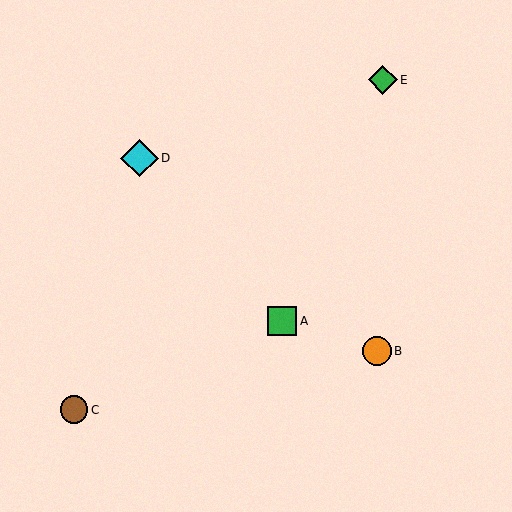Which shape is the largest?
The cyan diamond (labeled D) is the largest.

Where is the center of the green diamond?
The center of the green diamond is at (383, 80).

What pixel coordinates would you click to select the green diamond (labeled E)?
Click at (383, 80) to select the green diamond E.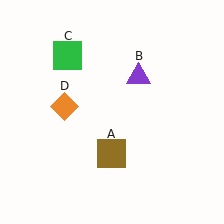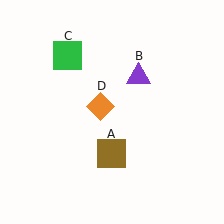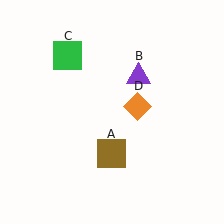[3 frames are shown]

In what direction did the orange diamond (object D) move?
The orange diamond (object D) moved right.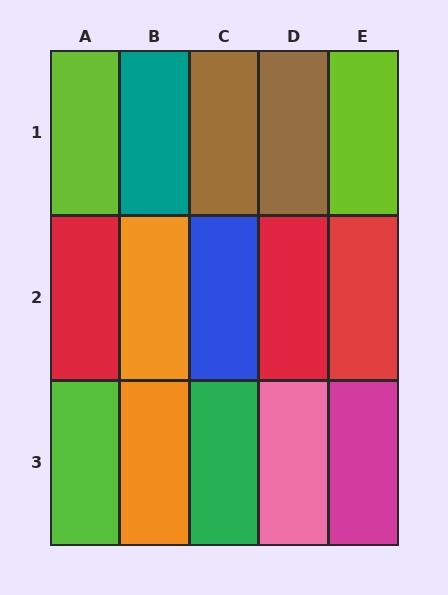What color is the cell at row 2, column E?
Red.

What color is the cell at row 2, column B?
Orange.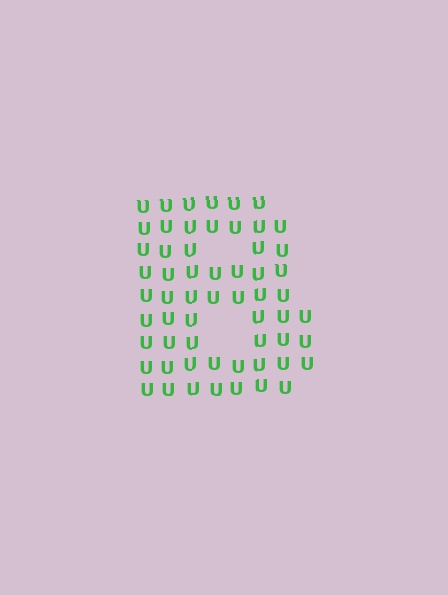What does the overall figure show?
The overall figure shows the letter B.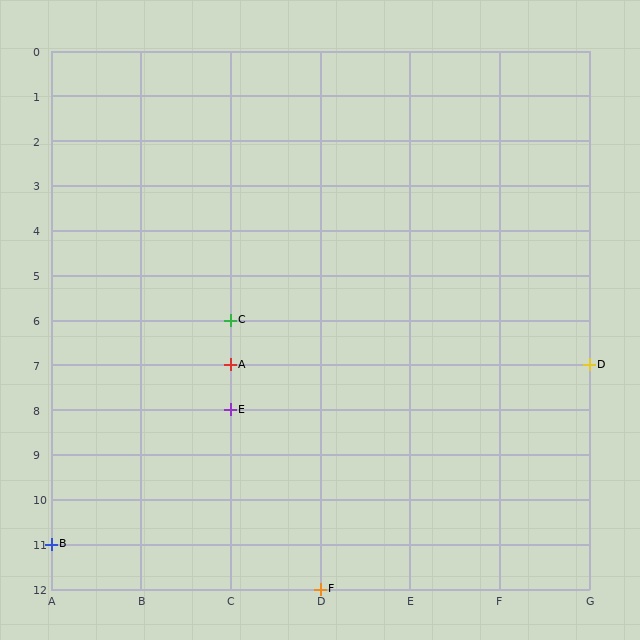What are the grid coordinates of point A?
Point A is at grid coordinates (C, 7).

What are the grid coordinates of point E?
Point E is at grid coordinates (C, 8).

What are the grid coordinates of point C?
Point C is at grid coordinates (C, 6).